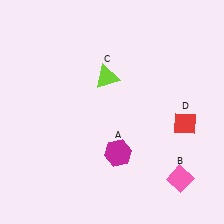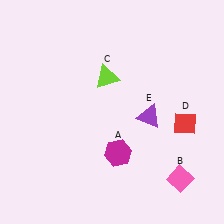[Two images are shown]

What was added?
A purple triangle (E) was added in Image 2.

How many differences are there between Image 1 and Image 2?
There is 1 difference between the two images.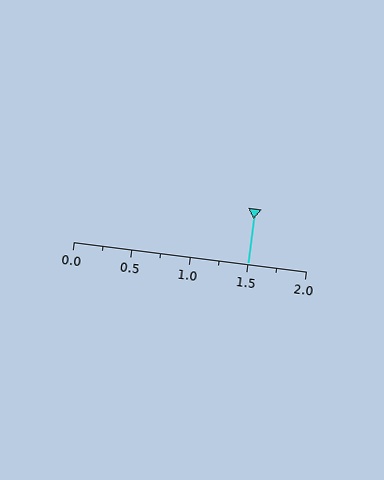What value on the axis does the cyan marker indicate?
The marker indicates approximately 1.5.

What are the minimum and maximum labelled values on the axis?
The axis runs from 0.0 to 2.0.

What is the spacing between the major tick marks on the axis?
The major ticks are spaced 0.5 apart.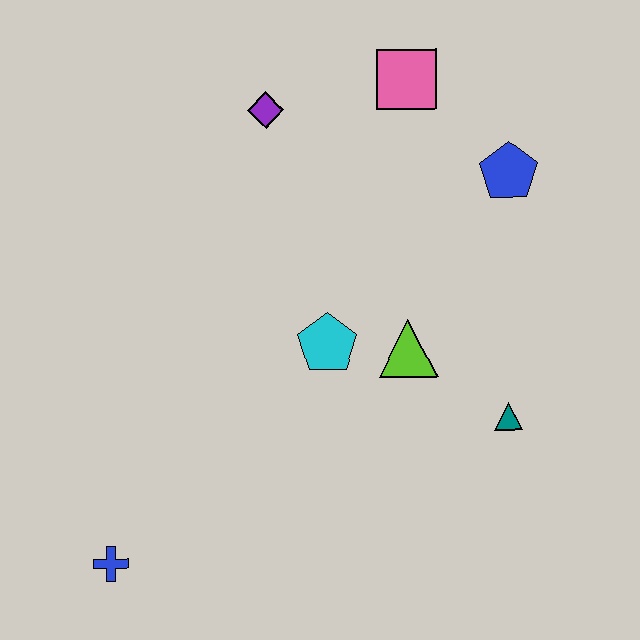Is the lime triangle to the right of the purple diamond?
Yes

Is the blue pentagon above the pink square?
No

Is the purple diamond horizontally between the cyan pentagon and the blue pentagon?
No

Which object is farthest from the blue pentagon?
The blue cross is farthest from the blue pentagon.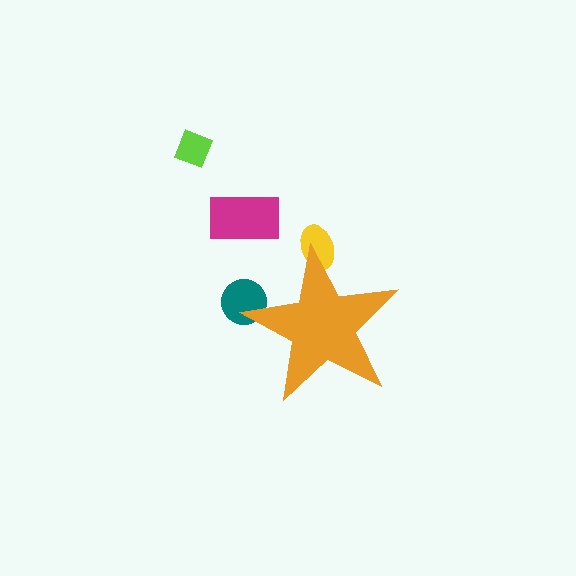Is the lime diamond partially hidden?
No, the lime diamond is fully visible.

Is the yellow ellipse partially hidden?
Yes, the yellow ellipse is partially hidden behind the orange star.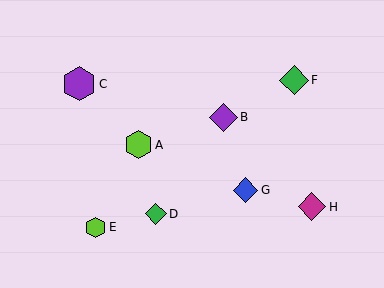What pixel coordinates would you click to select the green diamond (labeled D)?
Click at (156, 214) to select the green diamond D.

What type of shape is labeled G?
Shape G is a blue diamond.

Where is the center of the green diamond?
The center of the green diamond is at (156, 214).